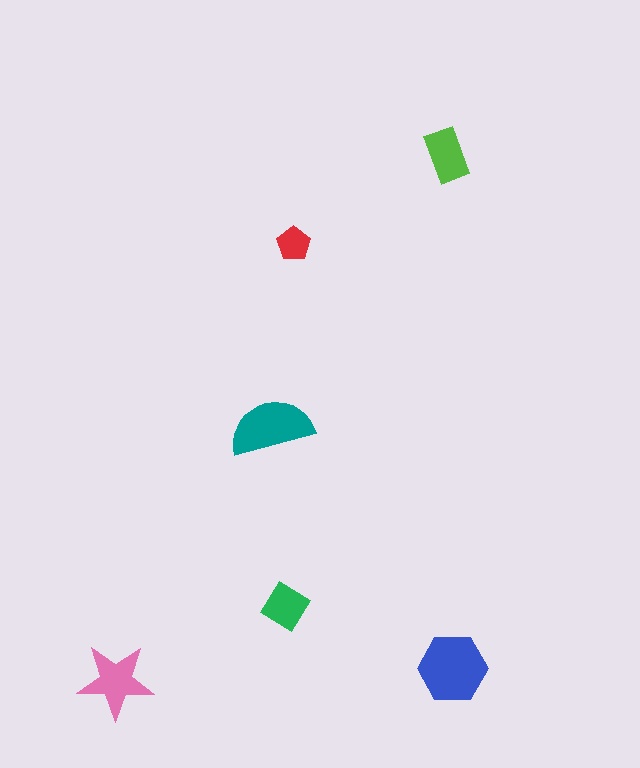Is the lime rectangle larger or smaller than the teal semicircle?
Smaller.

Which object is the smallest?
The red pentagon.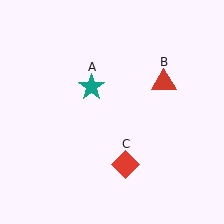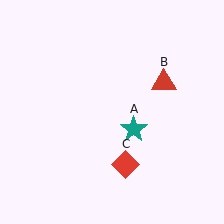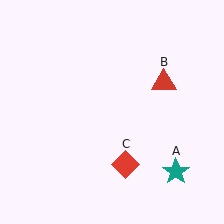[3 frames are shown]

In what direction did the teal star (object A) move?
The teal star (object A) moved down and to the right.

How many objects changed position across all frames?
1 object changed position: teal star (object A).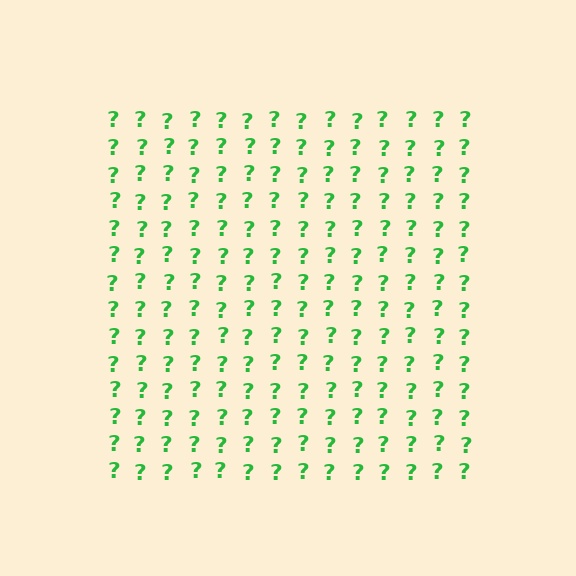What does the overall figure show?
The overall figure shows a square.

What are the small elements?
The small elements are question marks.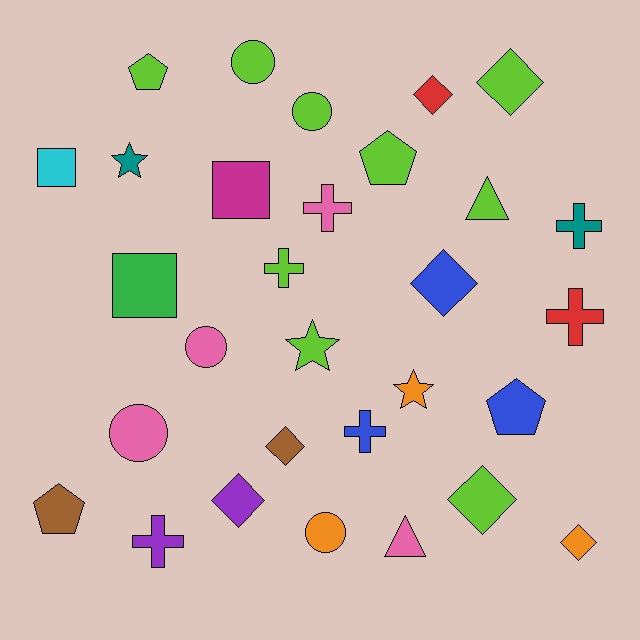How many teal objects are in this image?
There are 2 teal objects.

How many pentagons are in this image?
There are 4 pentagons.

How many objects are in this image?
There are 30 objects.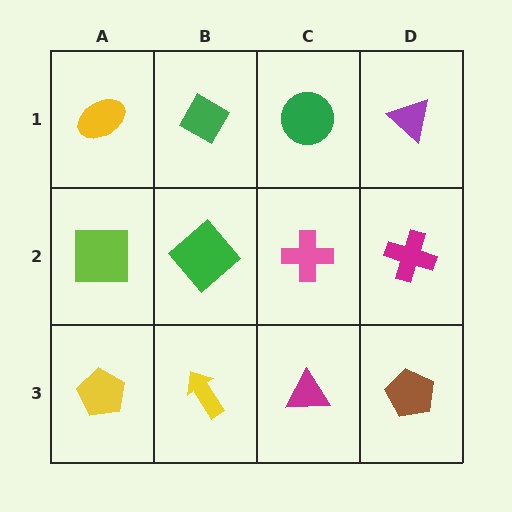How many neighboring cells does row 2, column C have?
4.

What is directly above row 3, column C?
A pink cross.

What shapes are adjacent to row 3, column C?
A pink cross (row 2, column C), a yellow arrow (row 3, column B), a brown pentagon (row 3, column D).